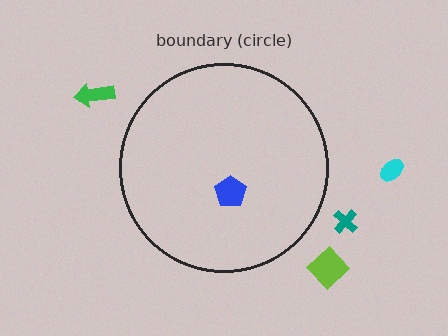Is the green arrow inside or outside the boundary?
Outside.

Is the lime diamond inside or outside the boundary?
Outside.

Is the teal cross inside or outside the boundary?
Outside.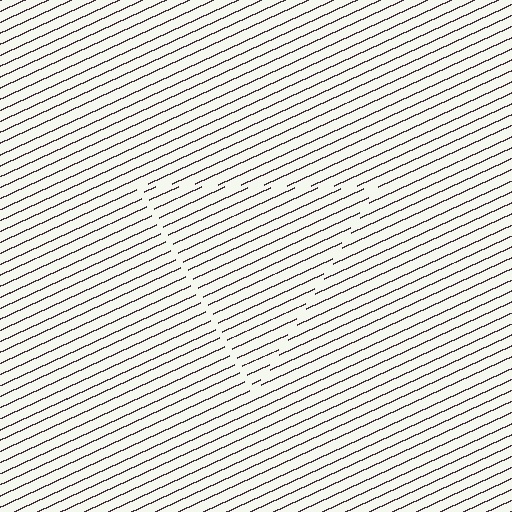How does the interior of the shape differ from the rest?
The interior of the shape contains the same grating, shifted by half a period — the contour is defined by the phase discontinuity where line-ends from the inner and outer gratings abut.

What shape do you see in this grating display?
An illusory triangle. The interior of the shape contains the same grating, shifted by half a period — the contour is defined by the phase discontinuity where line-ends from the inner and outer gratings abut.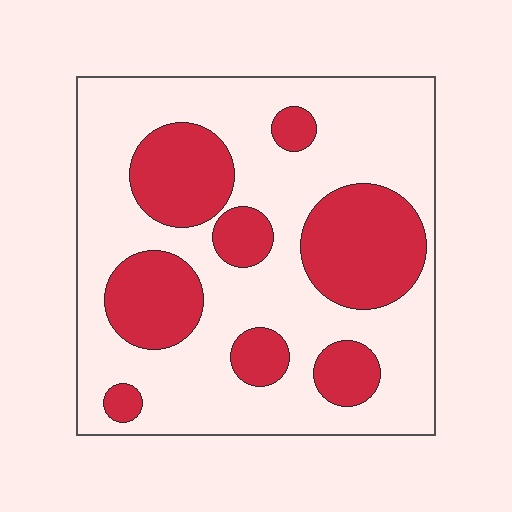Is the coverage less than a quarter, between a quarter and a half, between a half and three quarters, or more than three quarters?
Between a quarter and a half.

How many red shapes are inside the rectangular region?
8.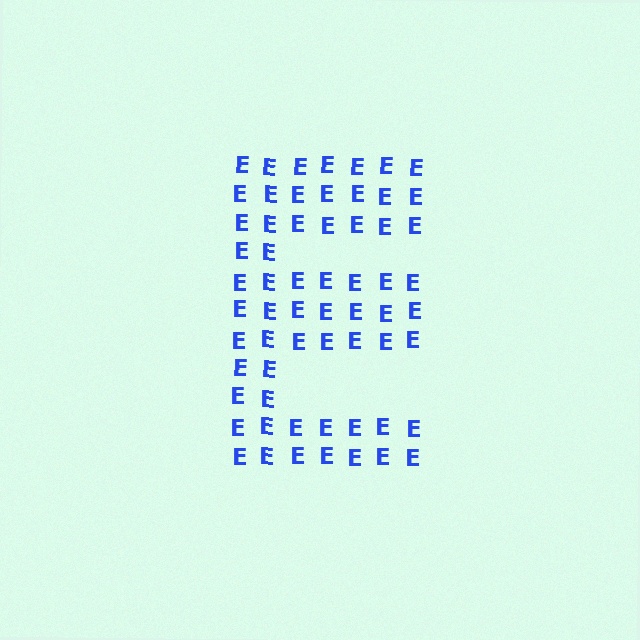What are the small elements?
The small elements are letter E's.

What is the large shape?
The large shape is the letter E.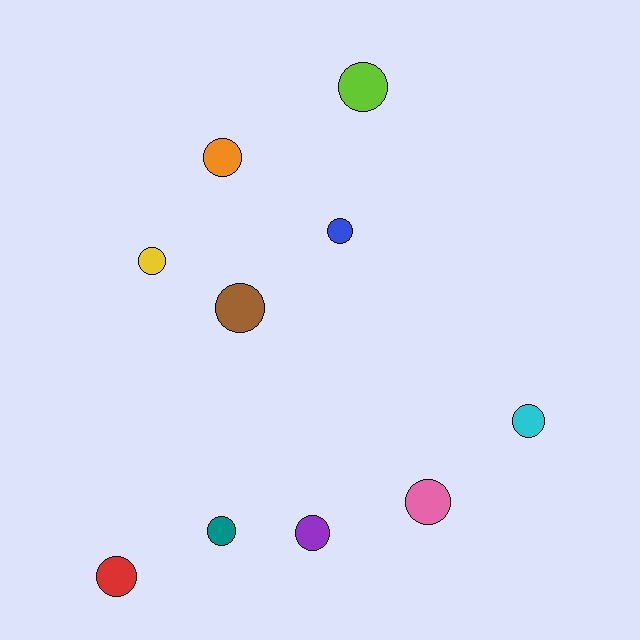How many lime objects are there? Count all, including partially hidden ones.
There is 1 lime object.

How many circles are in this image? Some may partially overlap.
There are 10 circles.